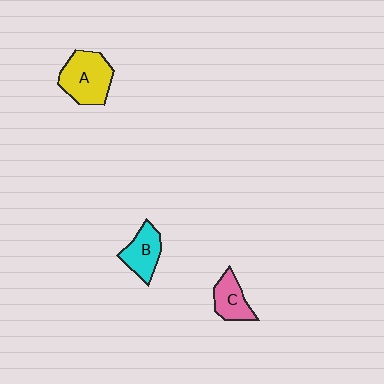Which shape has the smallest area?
Shape C (pink).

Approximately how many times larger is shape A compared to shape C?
Approximately 1.7 times.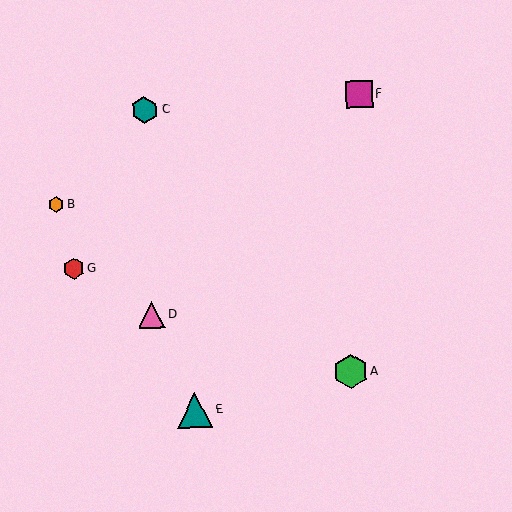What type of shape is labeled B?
Shape B is an orange hexagon.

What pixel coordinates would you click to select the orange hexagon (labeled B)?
Click at (56, 205) to select the orange hexagon B.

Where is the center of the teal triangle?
The center of the teal triangle is at (195, 410).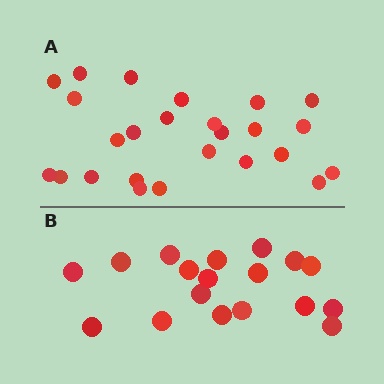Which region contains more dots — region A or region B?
Region A (the top region) has more dots.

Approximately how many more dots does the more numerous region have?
Region A has roughly 8 or so more dots than region B.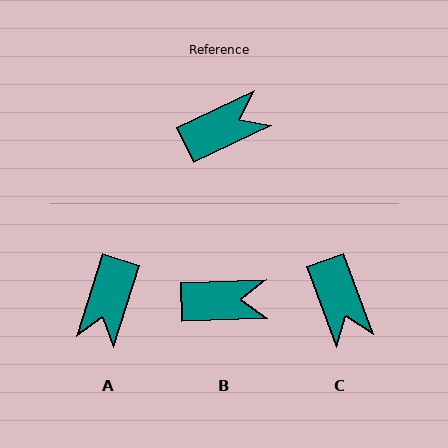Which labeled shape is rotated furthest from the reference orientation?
A, about 133 degrees away.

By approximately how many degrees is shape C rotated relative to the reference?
Approximately 96 degrees clockwise.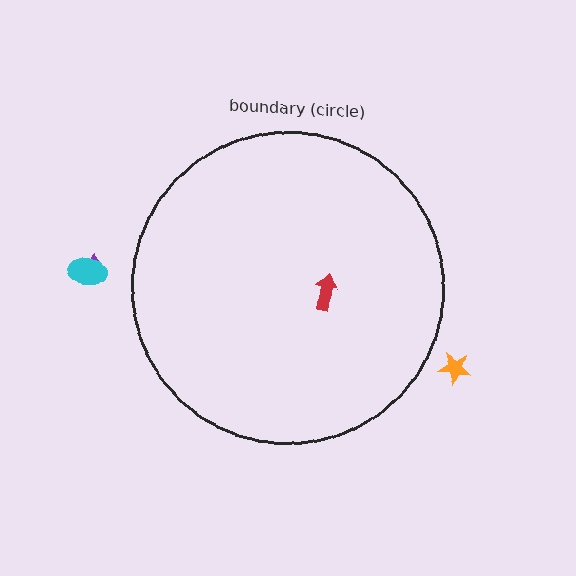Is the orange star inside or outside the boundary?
Outside.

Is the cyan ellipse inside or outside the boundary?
Outside.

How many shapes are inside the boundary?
1 inside, 3 outside.